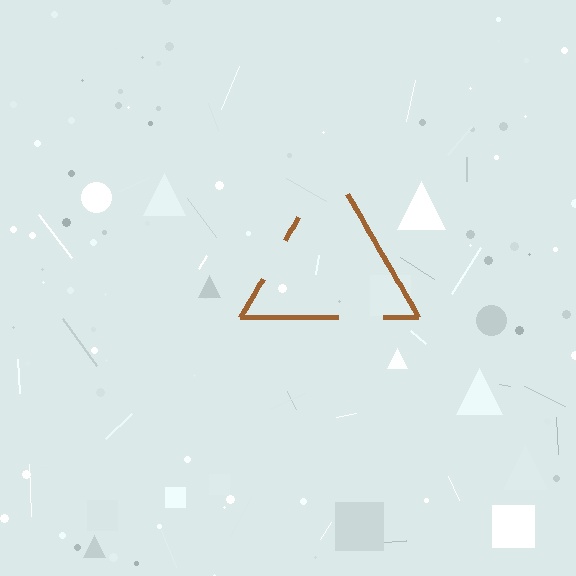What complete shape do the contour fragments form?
The contour fragments form a triangle.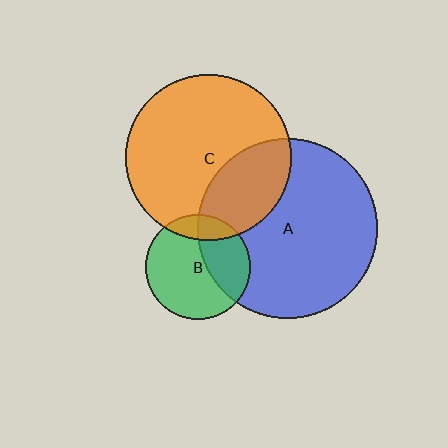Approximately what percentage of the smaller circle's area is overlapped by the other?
Approximately 15%.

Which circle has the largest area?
Circle A (blue).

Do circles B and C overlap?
Yes.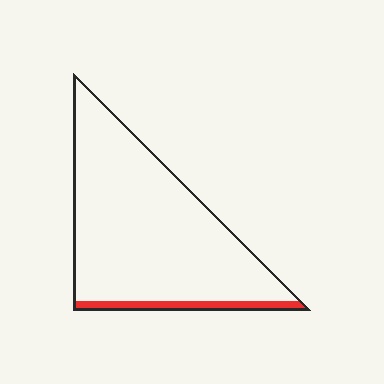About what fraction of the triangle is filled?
About one tenth (1/10).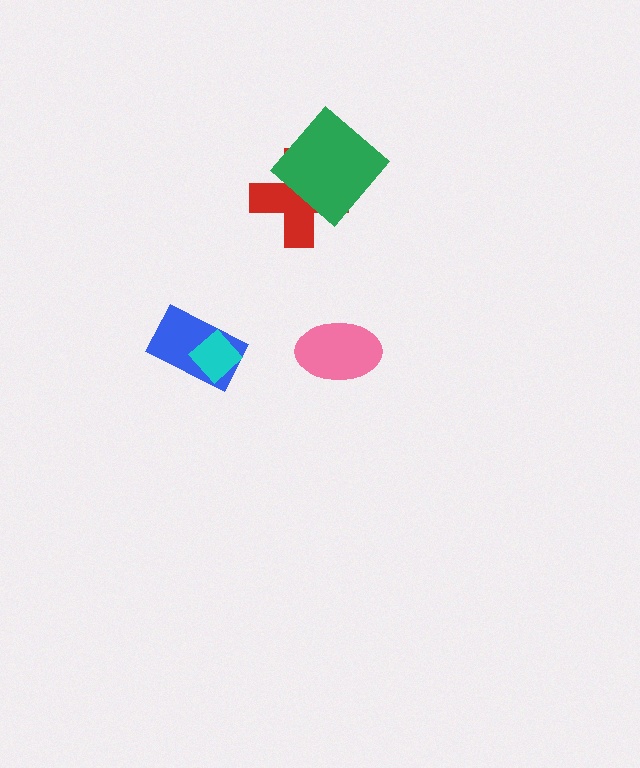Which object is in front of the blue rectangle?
The cyan diamond is in front of the blue rectangle.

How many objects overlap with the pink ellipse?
0 objects overlap with the pink ellipse.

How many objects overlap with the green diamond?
1 object overlaps with the green diamond.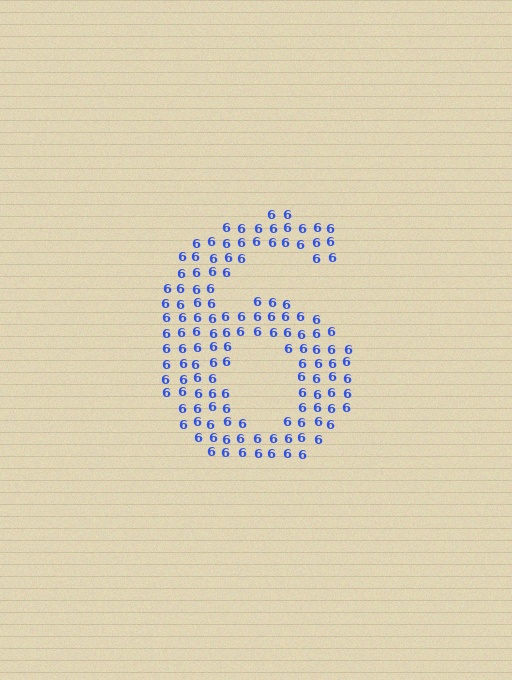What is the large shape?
The large shape is the digit 6.